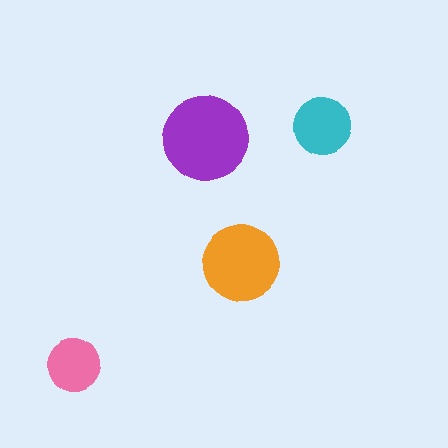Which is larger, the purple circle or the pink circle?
The purple one.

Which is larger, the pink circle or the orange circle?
The orange one.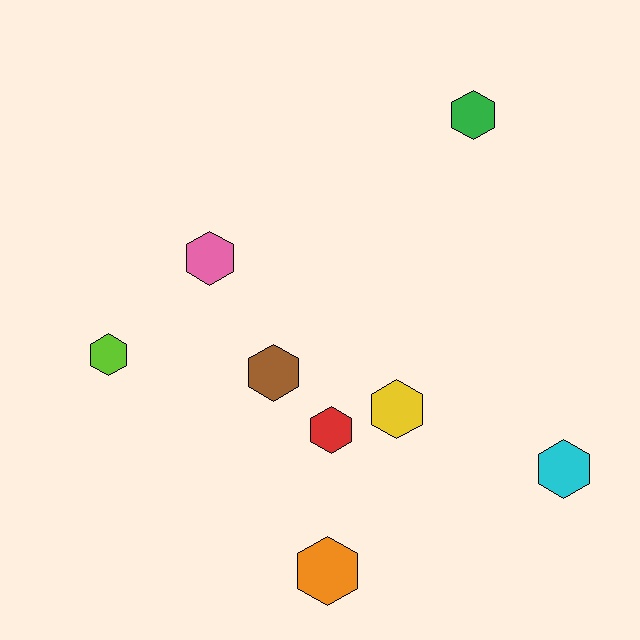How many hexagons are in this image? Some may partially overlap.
There are 8 hexagons.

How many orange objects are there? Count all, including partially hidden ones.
There is 1 orange object.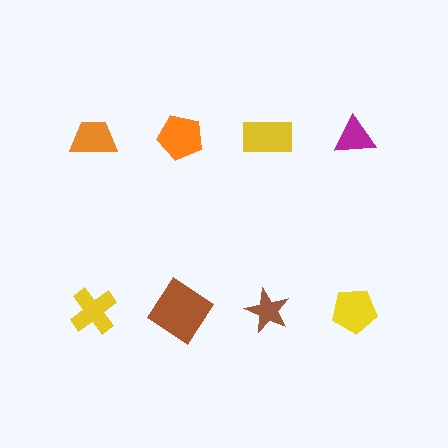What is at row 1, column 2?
An orange pentagon.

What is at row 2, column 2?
A brown diamond.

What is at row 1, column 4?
A magenta triangle.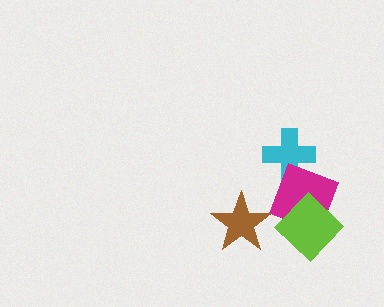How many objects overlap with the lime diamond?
1 object overlaps with the lime diamond.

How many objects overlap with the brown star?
0 objects overlap with the brown star.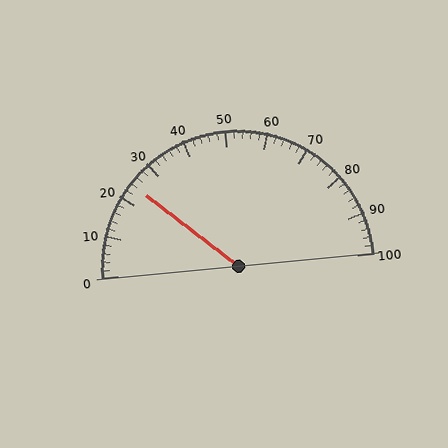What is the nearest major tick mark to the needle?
The nearest major tick mark is 20.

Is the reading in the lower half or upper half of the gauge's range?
The reading is in the lower half of the range (0 to 100).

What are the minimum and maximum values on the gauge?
The gauge ranges from 0 to 100.